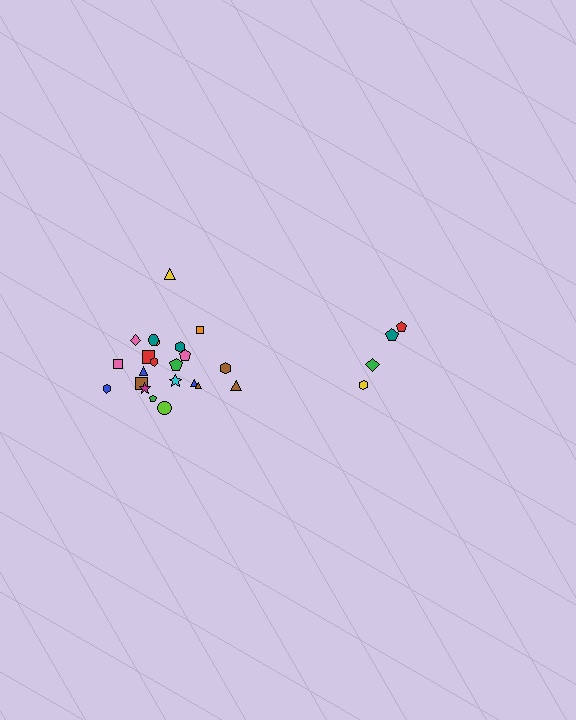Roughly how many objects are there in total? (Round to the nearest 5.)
Roughly 25 objects in total.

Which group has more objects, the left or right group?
The left group.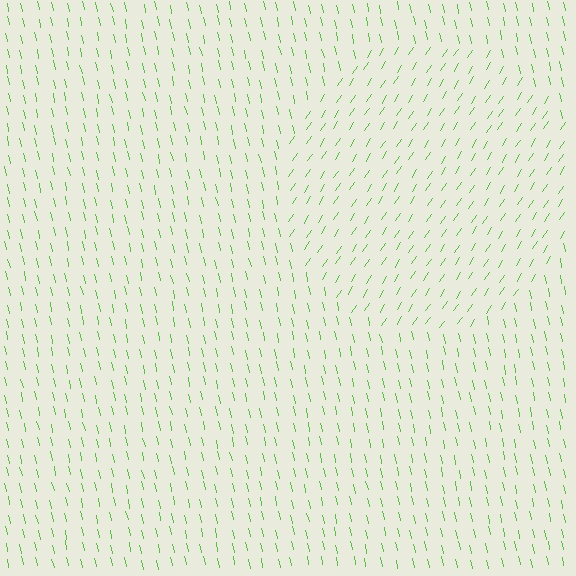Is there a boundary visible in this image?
Yes, there is a texture boundary formed by a change in line orientation.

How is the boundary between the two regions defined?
The boundary is defined purely by a change in line orientation (approximately 45 degrees difference). All lines are the same color and thickness.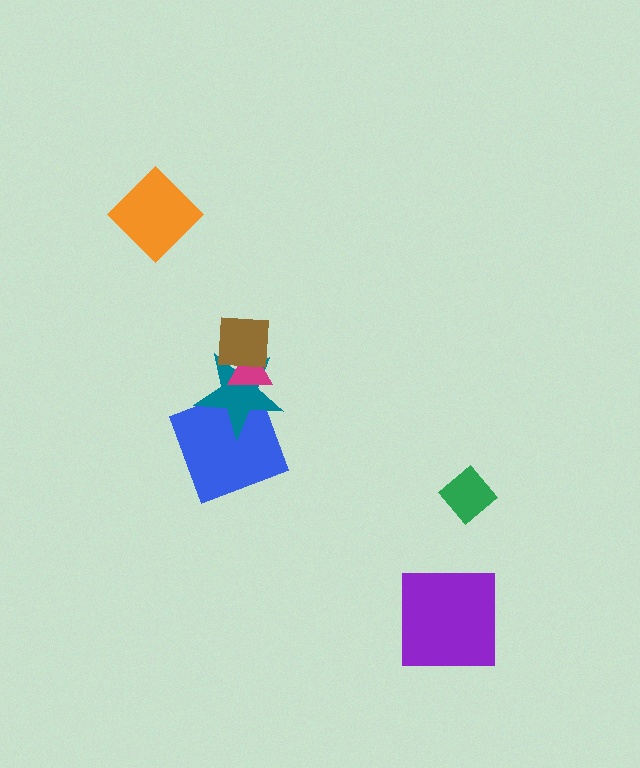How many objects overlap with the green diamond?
0 objects overlap with the green diamond.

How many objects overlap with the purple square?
0 objects overlap with the purple square.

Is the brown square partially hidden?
No, no other shape covers it.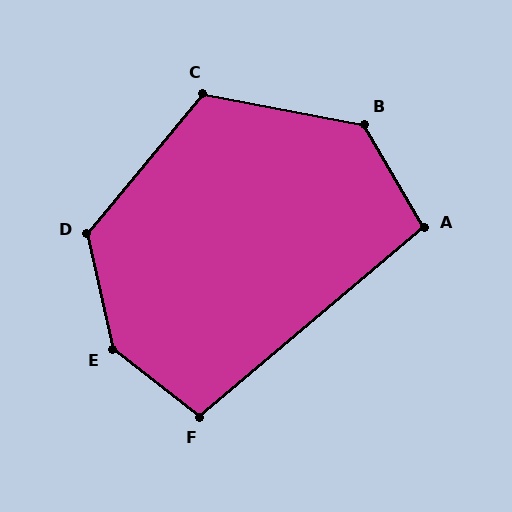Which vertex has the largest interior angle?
E, at approximately 141 degrees.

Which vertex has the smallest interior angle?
A, at approximately 100 degrees.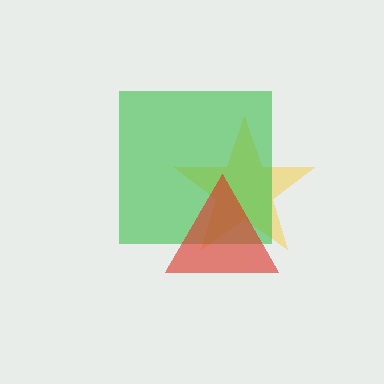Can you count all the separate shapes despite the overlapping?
Yes, there are 3 separate shapes.